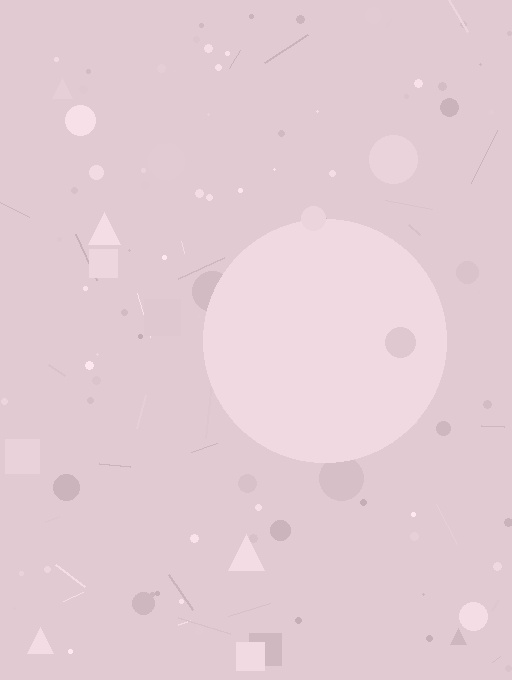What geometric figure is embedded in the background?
A circle is embedded in the background.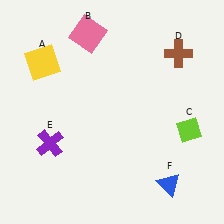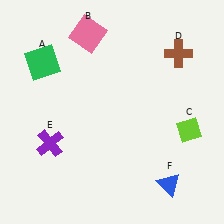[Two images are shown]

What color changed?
The square (A) changed from yellow in Image 1 to green in Image 2.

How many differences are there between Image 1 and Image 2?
There is 1 difference between the two images.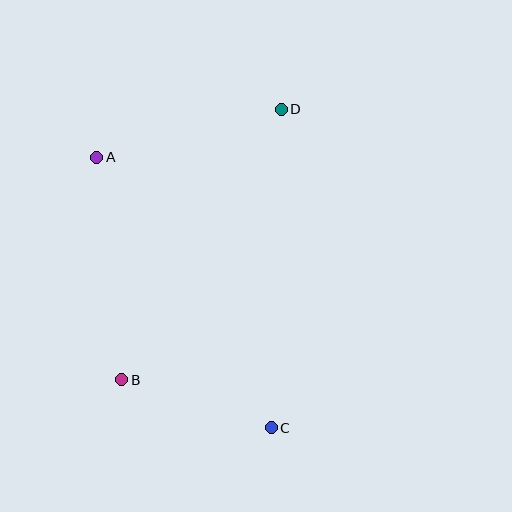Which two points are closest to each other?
Points B and C are closest to each other.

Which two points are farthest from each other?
Points A and C are farthest from each other.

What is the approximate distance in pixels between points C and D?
The distance between C and D is approximately 319 pixels.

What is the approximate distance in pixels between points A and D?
The distance between A and D is approximately 191 pixels.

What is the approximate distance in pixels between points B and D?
The distance between B and D is approximately 314 pixels.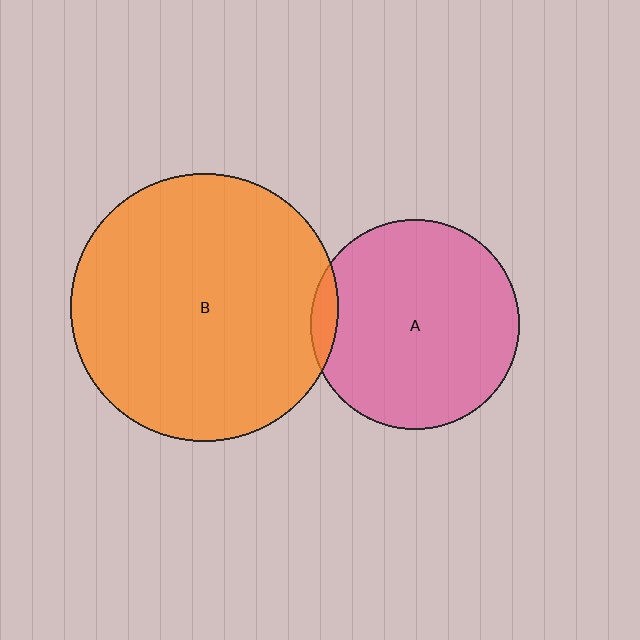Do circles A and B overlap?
Yes.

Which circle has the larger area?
Circle B (orange).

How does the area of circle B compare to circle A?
Approximately 1.6 times.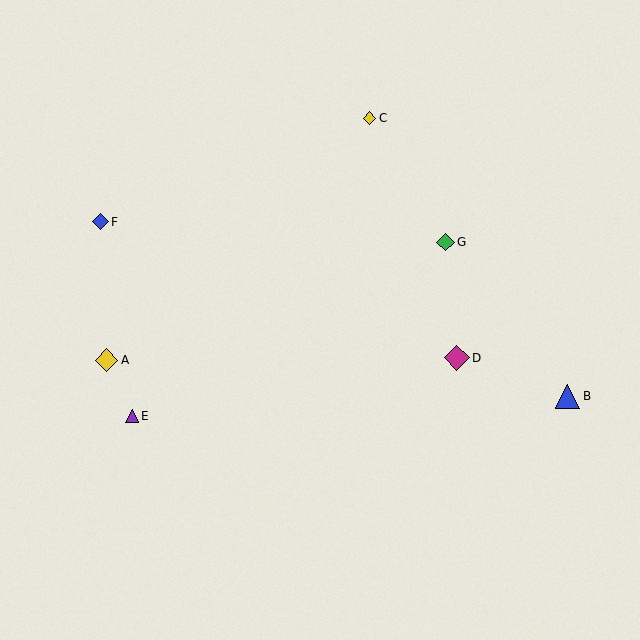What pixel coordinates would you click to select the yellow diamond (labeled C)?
Click at (370, 118) to select the yellow diamond C.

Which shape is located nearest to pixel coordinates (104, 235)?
The blue diamond (labeled F) at (100, 222) is nearest to that location.